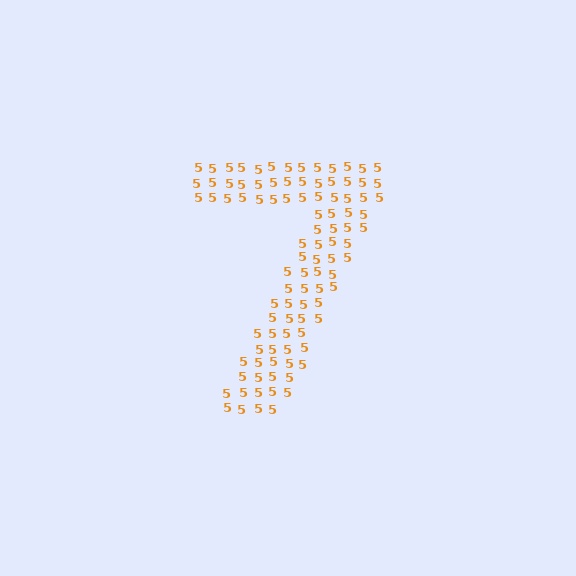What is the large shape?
The large shape is the digit 7.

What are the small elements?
The small elements are digit 5's.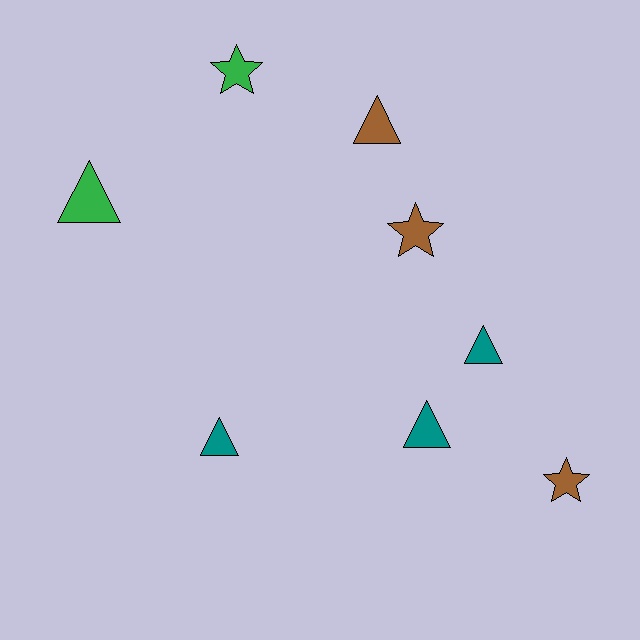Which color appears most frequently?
Brown, with 3 objects.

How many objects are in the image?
There are 8 objects.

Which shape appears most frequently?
Triangle, with 5 objects.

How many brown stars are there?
There are 2 brown stars.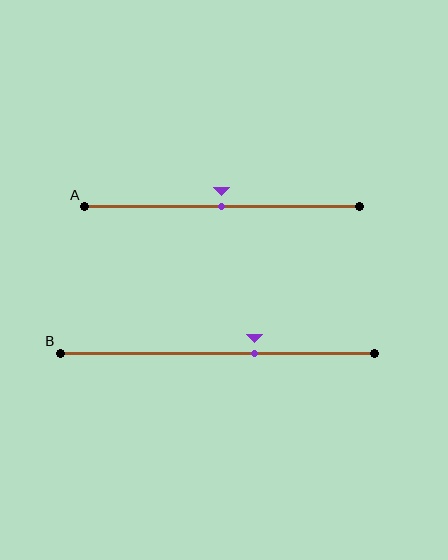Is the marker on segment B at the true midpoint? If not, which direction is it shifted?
No, the marker on segment B is shifted to the right by about 12% of the segment length.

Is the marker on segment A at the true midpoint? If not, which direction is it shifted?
Yes, the marker on segment A is at the true midpoint.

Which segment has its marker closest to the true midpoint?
Segment A has its marker closest to the true midpoint.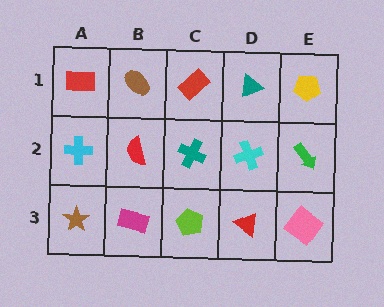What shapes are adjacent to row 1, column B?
A red semicircle (row 2, column B), a red rectangle (row 1, column A), a red rectangle (row 1, column C).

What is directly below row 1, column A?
A cyan cross.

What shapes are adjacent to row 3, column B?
A red semicircle (row 2, column B), a brown star (row 3, column A), a lime pentagon (row 3, column C).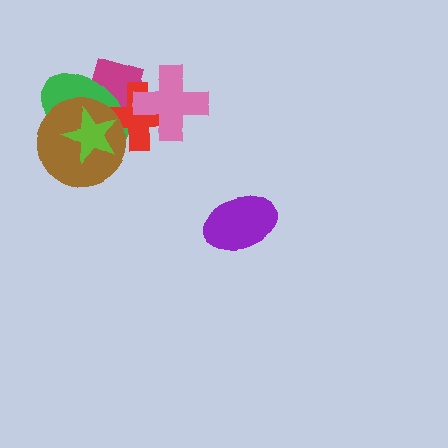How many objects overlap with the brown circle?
4 objects overlap with the brown circle.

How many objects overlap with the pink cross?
2 objects overlap with the pink cross.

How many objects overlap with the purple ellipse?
0 objects overlap with the purple ellipse.